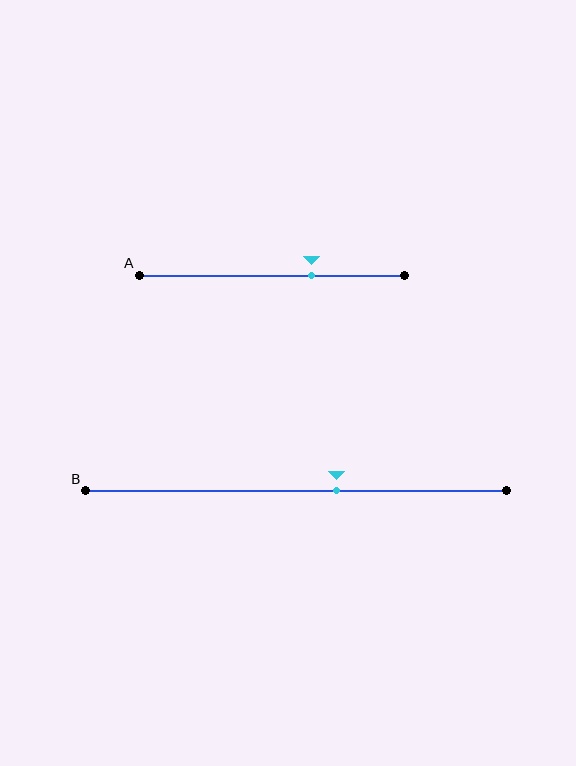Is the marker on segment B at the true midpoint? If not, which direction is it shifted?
No, the marker on segment B is shifted to the right by about 10% of the segment length.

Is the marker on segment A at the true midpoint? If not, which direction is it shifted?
No, the marker on segment A is shifted to the right by about 15% of the segment length.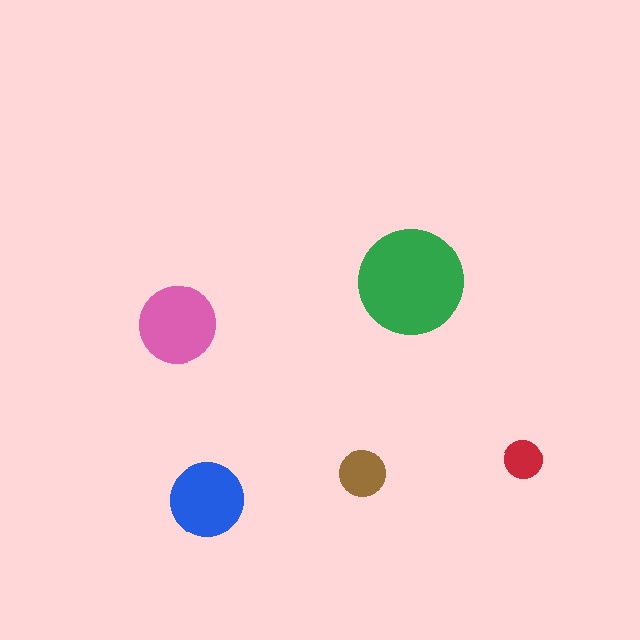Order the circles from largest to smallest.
the green one, the pink one, the blue one, the brown one, the red one.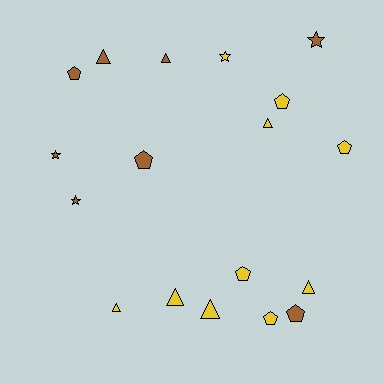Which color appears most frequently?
Yellow, with 10 objects.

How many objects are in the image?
There are 18 objects.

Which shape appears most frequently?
Pentagon, with 7 objects.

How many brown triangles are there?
There are 2 brown triangles.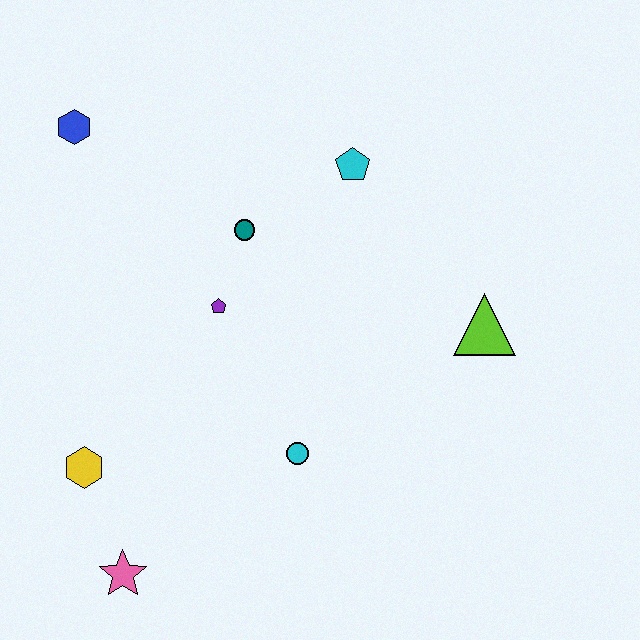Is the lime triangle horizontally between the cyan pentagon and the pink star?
No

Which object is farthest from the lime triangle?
The blue hexagon is farthest from the lime triangle.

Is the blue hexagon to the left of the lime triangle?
Yes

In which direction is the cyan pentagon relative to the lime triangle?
The cyan pentagon is above the lime triangle.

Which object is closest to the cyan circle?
The purple pentagon is closest to the cyan circle.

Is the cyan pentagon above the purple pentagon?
Yes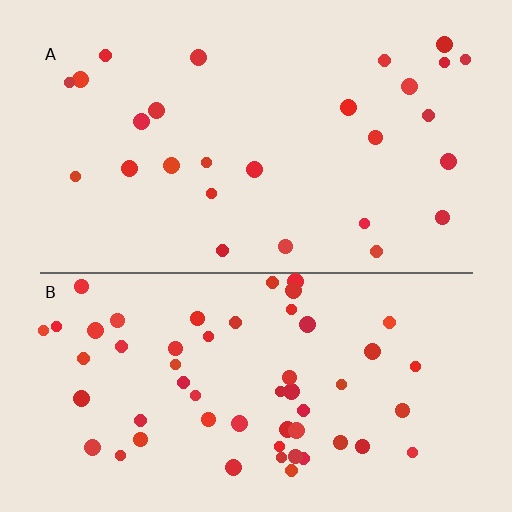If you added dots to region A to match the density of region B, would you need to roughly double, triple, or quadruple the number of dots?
Approximately double.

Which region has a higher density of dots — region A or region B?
B (the bottom).